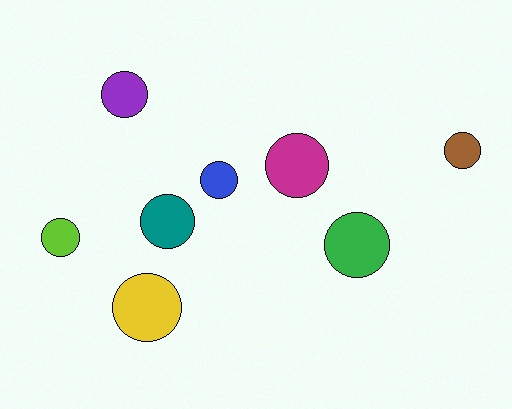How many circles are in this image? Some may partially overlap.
There are 8 circles.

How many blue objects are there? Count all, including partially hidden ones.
There is 1 blue object.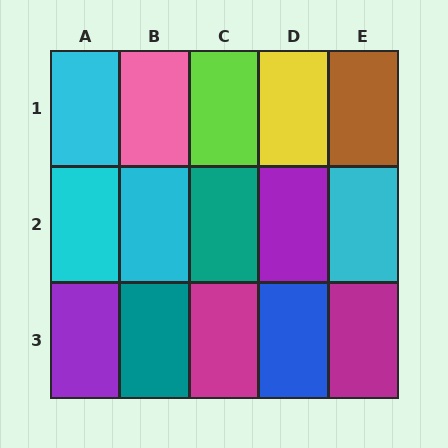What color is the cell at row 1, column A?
Cyan.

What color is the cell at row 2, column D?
Purple.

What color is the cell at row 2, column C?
Teal.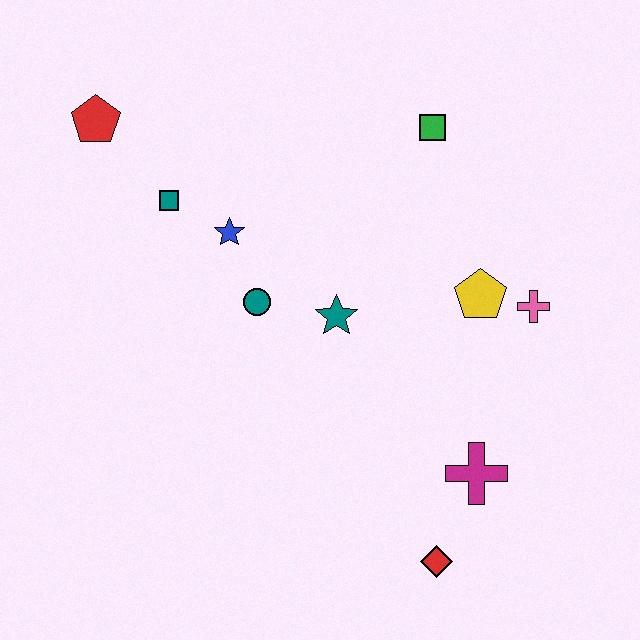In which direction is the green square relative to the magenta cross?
The green square is above the magenta cross.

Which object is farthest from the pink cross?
The red pentagon is farthest from the pink cross.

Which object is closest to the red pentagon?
The teal square is closest to the red pentagon.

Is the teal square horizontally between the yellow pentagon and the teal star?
No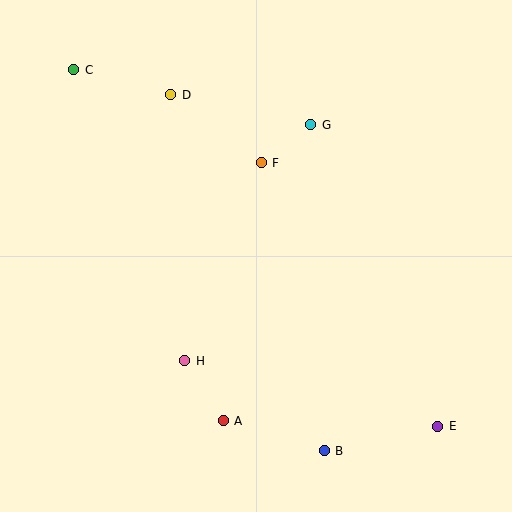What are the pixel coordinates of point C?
Point C is at (74, 70).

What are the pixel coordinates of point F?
Point F is at (261, 163).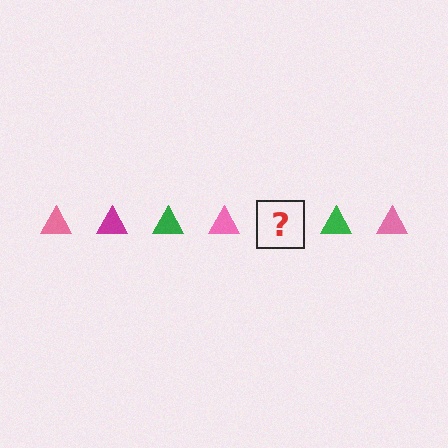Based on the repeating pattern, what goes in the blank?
The blank should be a magenta triangle.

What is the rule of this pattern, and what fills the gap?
The rule is that the pattern cycles through pink, magenta, green triangles. The gap should be filled with a magenta triangle.